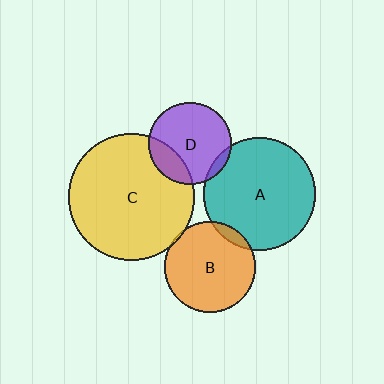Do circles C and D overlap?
Yes.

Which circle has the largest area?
Circle C (yellow).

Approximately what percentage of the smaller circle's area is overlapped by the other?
Approximately 20%.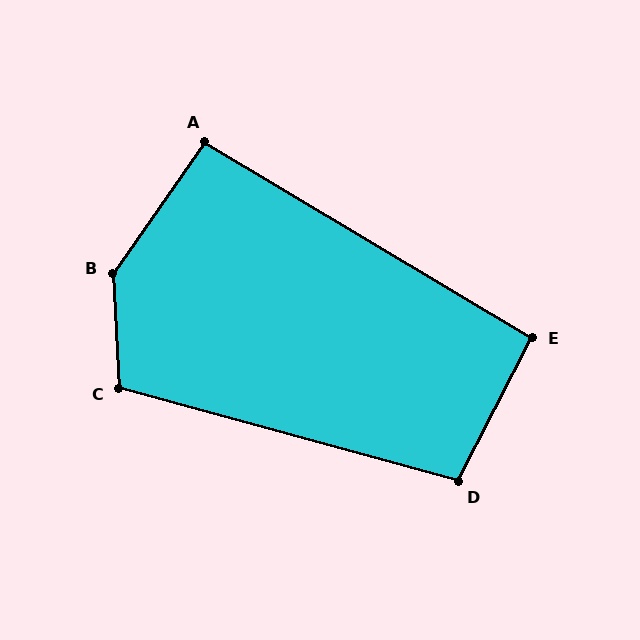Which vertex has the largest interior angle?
B, at approximately 142 degrees.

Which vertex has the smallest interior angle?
A, at approximately 94 degrees.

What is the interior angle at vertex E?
Approximately 94 degrees (approximately right).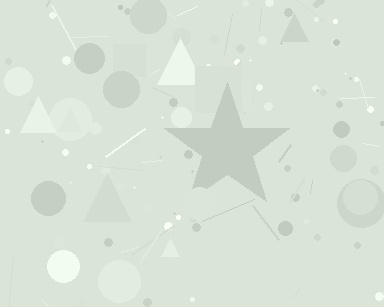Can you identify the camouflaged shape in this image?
The camouflaged shape is a star.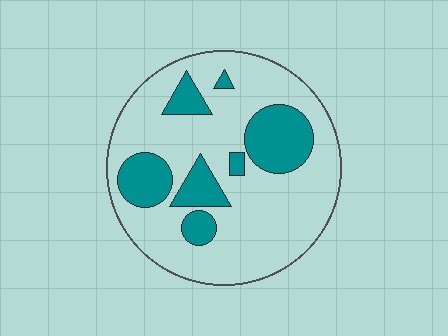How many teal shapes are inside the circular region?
7.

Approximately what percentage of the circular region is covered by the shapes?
Approximately 25%.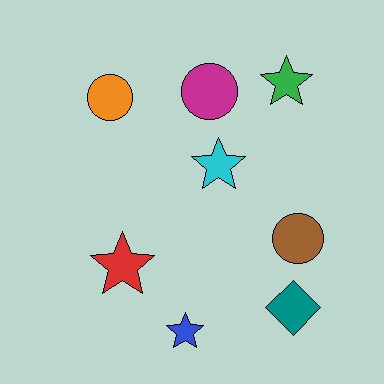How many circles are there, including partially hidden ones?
There are 3 circles.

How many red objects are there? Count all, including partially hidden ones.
There is 1 red object.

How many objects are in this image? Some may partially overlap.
There are 8 objects.